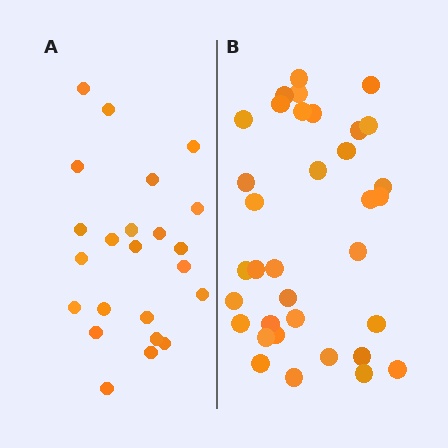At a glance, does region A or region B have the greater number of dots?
Region B (the right region) has more dots.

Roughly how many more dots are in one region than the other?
Region B has roughly 12 or so more dots than region A.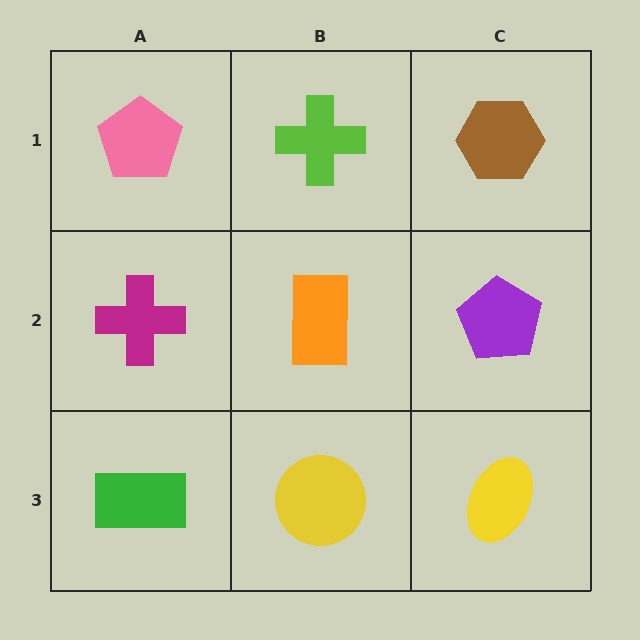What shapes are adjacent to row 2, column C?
A brown hexagon (row 1, column C), a yellow ellipse (row 3, column C), an orange rectangle (row 2, column B).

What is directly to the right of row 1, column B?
A brown hexagon.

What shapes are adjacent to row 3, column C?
A purple pentagon (row 2, column C), a yellow circle (row 3, column B).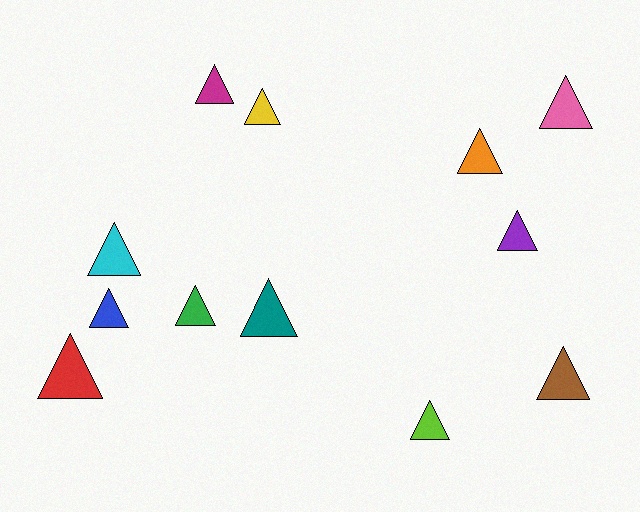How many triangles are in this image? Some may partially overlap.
There are 12 triangles.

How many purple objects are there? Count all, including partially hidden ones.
There is 1 purple object.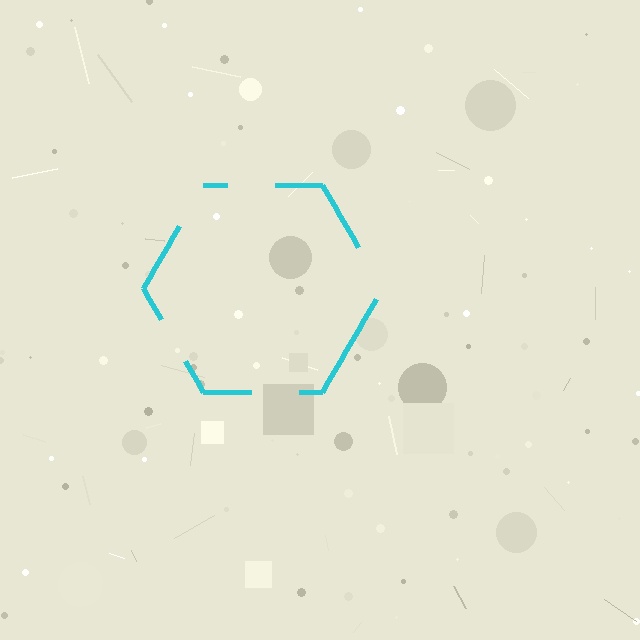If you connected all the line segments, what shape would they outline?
They would outline a hexagon.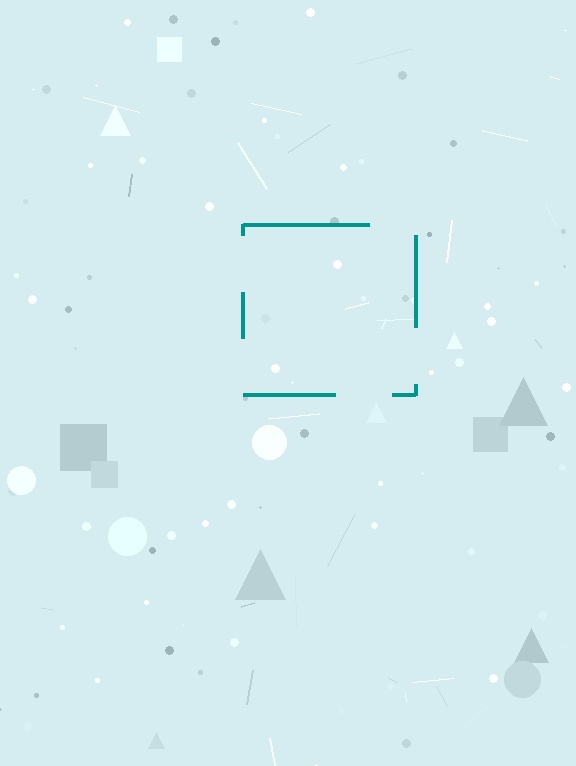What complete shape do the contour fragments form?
The contour fragments form a square.